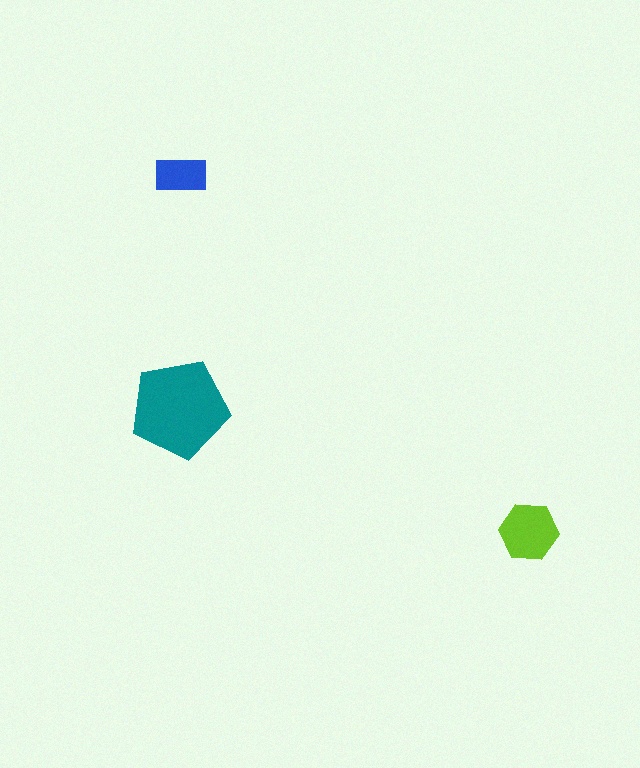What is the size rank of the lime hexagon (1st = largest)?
2nd.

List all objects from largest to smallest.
The teal pentagon, the lime hexagon, the blue rectangle.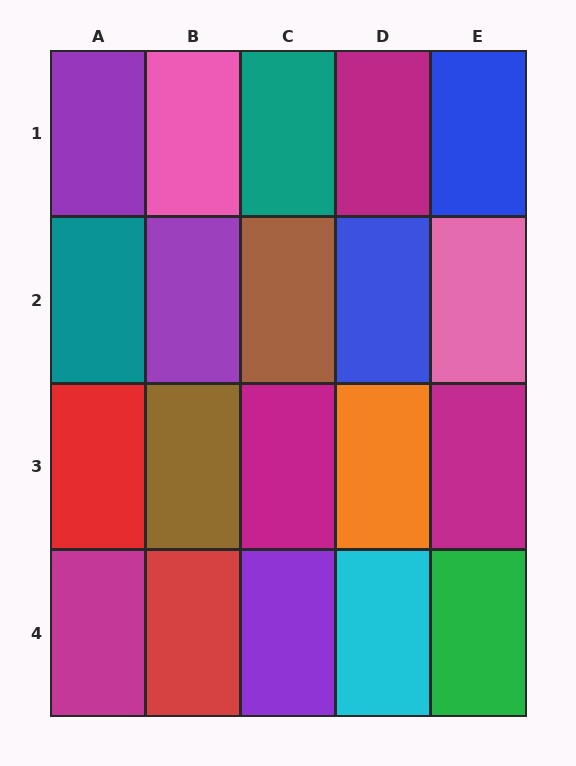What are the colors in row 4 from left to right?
Magenta, red, purple, cyan, green.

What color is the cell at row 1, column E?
Blue.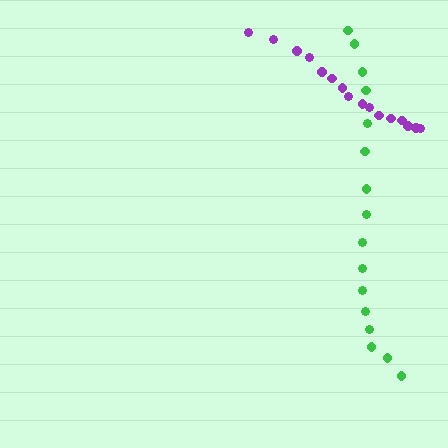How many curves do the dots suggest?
There are 2 distinct paths.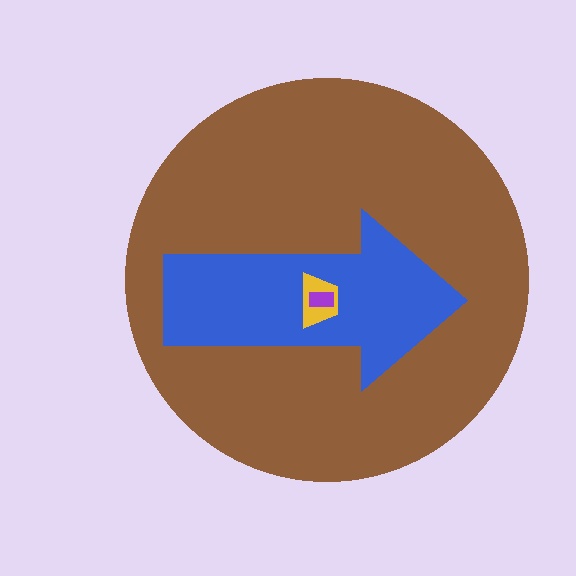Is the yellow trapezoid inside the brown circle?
Yes.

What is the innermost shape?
The purple rectangle.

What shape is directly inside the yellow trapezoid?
The purple rectangle.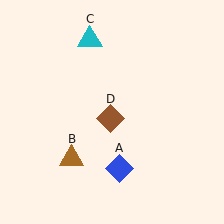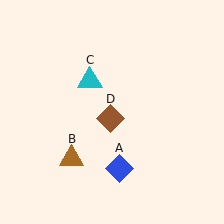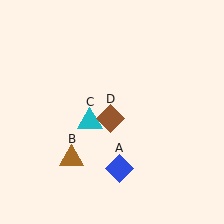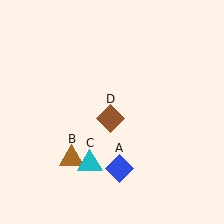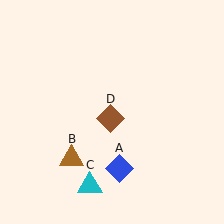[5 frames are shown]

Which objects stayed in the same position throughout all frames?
Blue diamond (object A) and brown triangle (object B) and brown diamond (object D) remained stationary.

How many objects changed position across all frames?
1 object changed position: cyan triangle (object C).